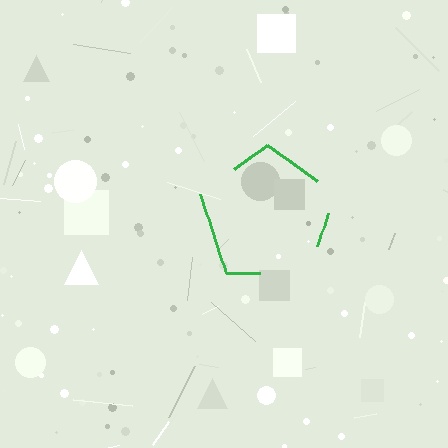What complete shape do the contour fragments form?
The contour fragments form a pentagon.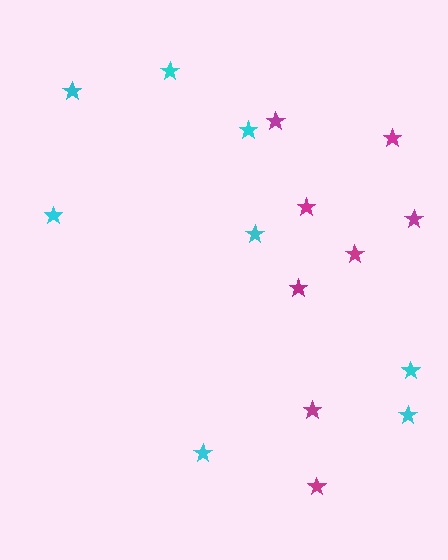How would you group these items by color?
There are 2 groups: one group of cyan stars (8) and one group of magenta stars (8).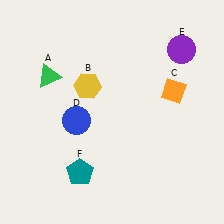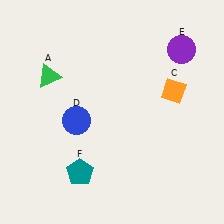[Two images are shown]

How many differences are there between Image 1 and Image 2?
There is 1 difference between the two images.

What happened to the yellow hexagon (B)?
The yellow hexagon (B) was removed in Image 2. It was in the top-left area of Image 1.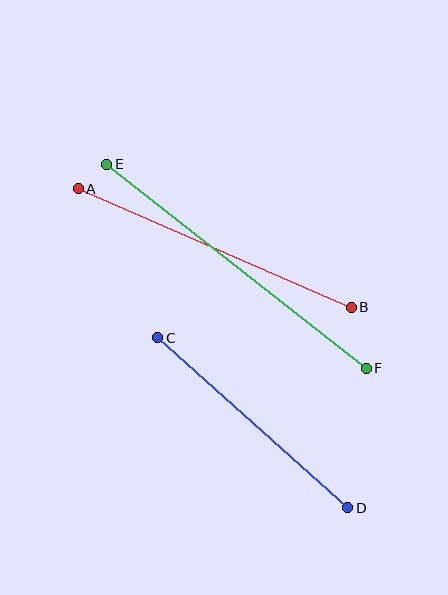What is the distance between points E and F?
The distance is approximately 330 pixels.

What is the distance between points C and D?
The distance is approximately 255 pixels.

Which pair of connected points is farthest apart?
Points E and F are farthest apart.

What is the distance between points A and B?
The distance is approximately 298 pixels.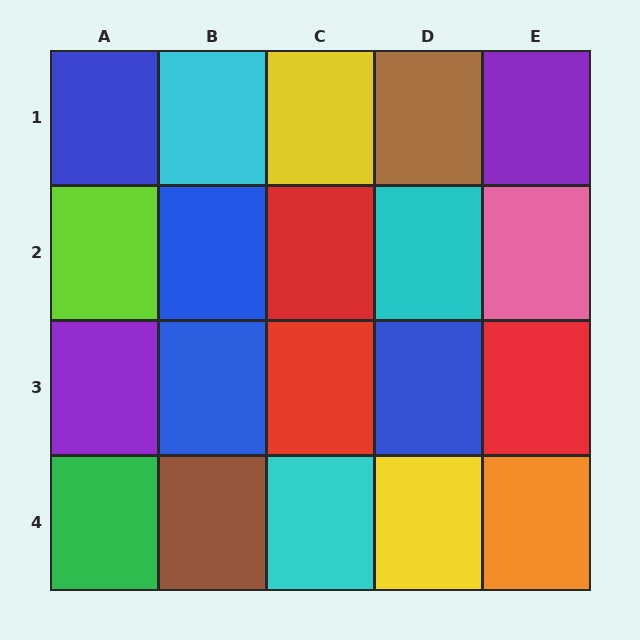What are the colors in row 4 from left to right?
Green, brown, cyan, yellow, orange.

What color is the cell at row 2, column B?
Blue.